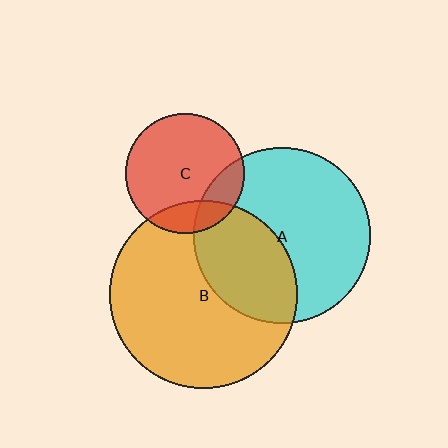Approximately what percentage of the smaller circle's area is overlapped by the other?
Approximately 35%.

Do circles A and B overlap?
Yes.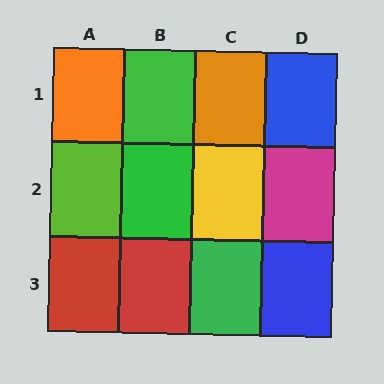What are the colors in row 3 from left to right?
Red, red, green, blue.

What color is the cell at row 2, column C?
Yellow.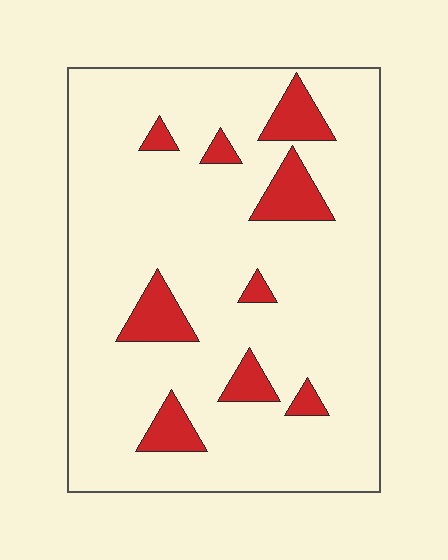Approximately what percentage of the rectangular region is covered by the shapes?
Approximately 15%.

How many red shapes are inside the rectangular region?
9.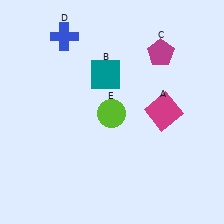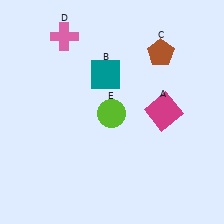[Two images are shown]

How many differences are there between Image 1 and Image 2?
There are 2 differences between the two images.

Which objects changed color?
C changed from magenta to brown. D changed from blue to pink.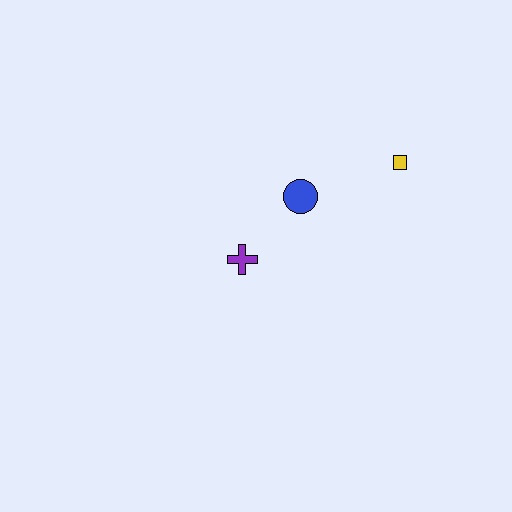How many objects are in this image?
There are 3 objects.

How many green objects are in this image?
There are no green objects.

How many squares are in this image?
There is 1 square.